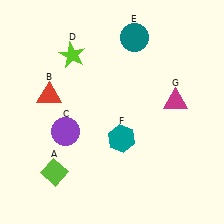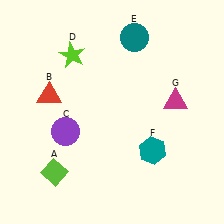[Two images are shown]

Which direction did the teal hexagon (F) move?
The teal hexagon (F) moved right.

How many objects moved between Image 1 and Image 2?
1 object moved between the two images.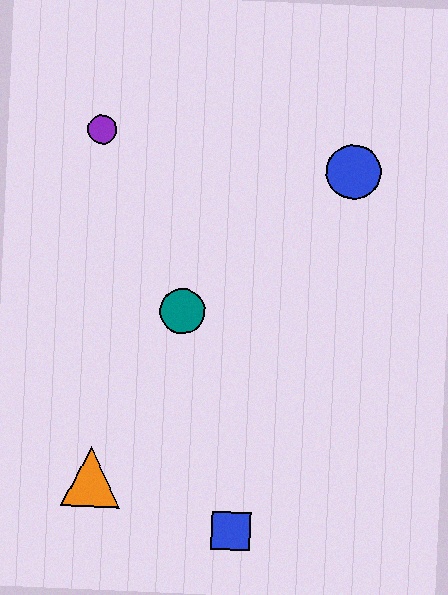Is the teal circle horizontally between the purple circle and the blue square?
Yes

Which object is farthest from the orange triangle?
The blue circle is farthest from the orange triangle.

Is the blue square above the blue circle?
No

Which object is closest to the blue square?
The orange triangle is closest to the blue square.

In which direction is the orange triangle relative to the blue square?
The orange triangle is to the left of the blue square.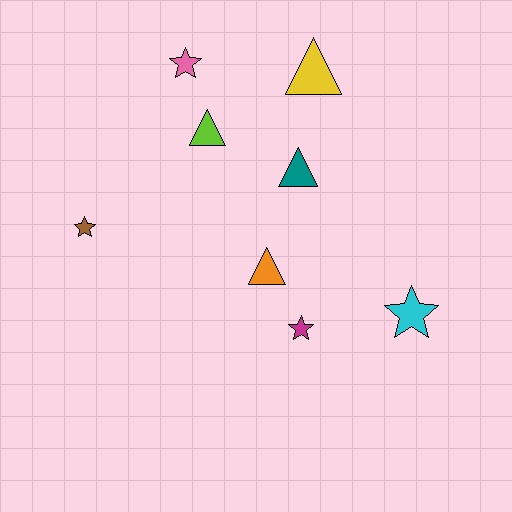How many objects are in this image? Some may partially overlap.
There are 8 objects.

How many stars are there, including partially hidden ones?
There are 4 stars.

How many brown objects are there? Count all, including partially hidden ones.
There is 1 brown object.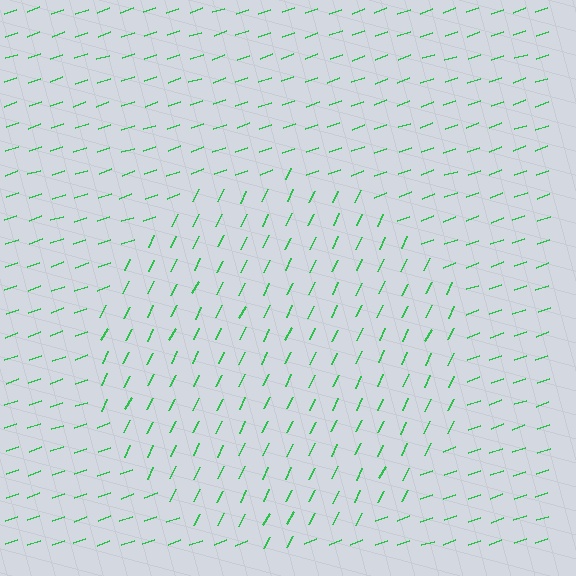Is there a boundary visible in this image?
Yes, there is a texture boundary formed by a change in line orientation.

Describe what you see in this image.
The image is filled with small green line segments. A circle region in the image has lines oriented differently from the surrounding lines, creating a visible texture boundary.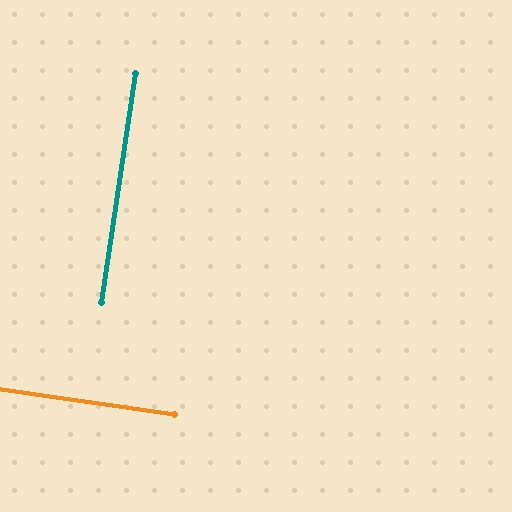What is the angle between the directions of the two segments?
Approximately 90 degrees.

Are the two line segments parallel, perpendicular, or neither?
Perpendicular — they meet at approximately 90°.